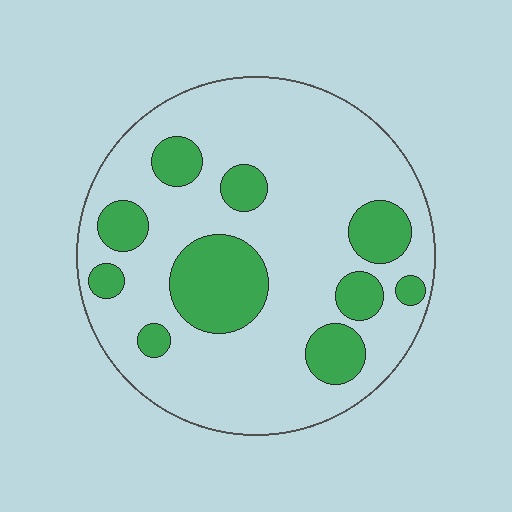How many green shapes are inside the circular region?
10.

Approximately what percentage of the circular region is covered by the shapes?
Approximately 25%.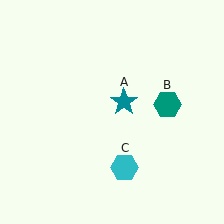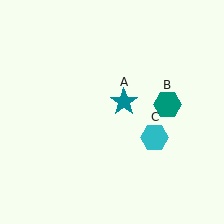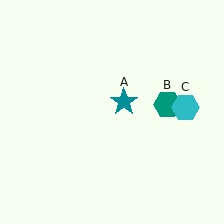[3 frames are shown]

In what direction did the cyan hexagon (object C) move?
The cyan hexagon (object C) moved up and to the right.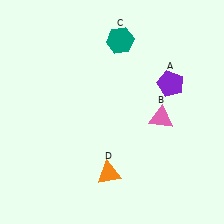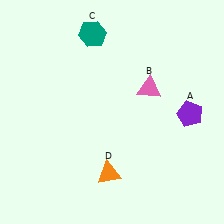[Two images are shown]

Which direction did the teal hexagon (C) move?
The teal hexagon (C) moved left.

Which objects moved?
The objects that moved are: the purple pentagon (A), the pink triangle (B), the teal hexagon (C).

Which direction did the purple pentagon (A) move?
The purple pentagon (A) moved down.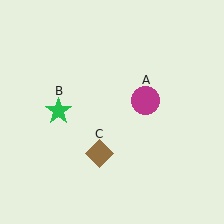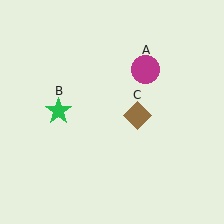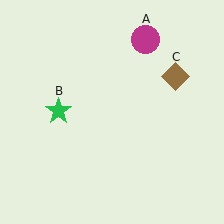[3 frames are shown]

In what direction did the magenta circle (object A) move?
The magenta circle (object A) moved up.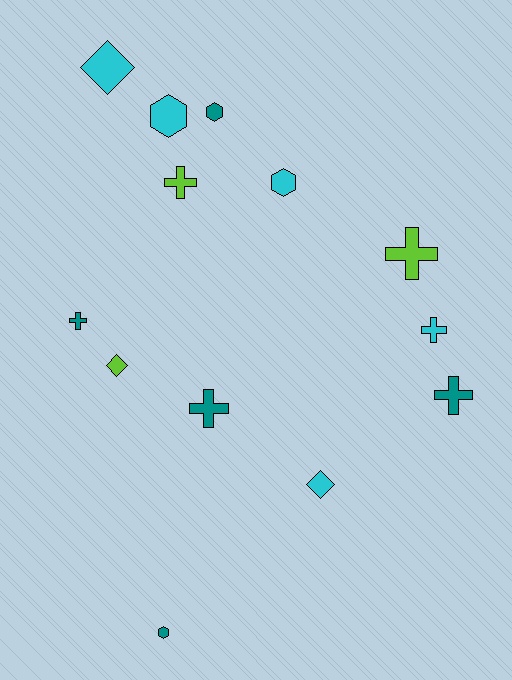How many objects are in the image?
There are 13 objects.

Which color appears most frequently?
Cyan, with 5 objects.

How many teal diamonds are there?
There are no teal diamonds.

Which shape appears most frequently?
Cross, with 6 objects.